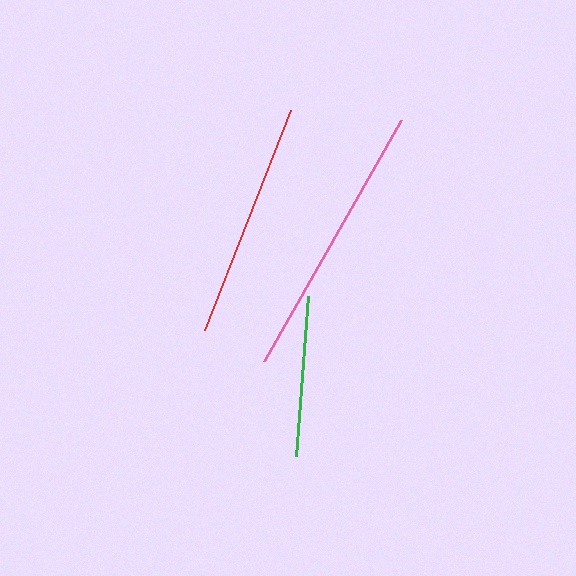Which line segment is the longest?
The pink line is the longest at approximately 278 pixels.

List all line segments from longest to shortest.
From longest to shortest: pink, red, green.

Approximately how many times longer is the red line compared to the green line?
The red line is approximately 1.5 times the length of the green line.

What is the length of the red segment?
The red segment is approximately 237 pixels long.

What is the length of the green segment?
The green segment is approximately 160 pixels long.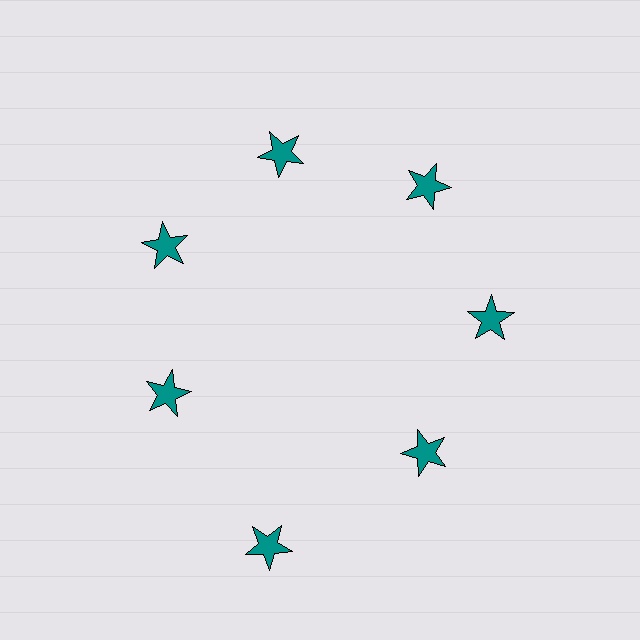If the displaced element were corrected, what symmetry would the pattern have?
It would have 7-fold rotational symmetry — the pattern would map onto itself every 51 degrees.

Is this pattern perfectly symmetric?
No. The 7 teal stars are arranged in a ring, but one element near the 6 o'clock position is pushed outward from the center, breaking the 7-fold rotational symmetry.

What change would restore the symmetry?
The symmetry would be restored by moving it inward, back onto the ring so that all 7 stars sit at equal angles and equal distance from the center.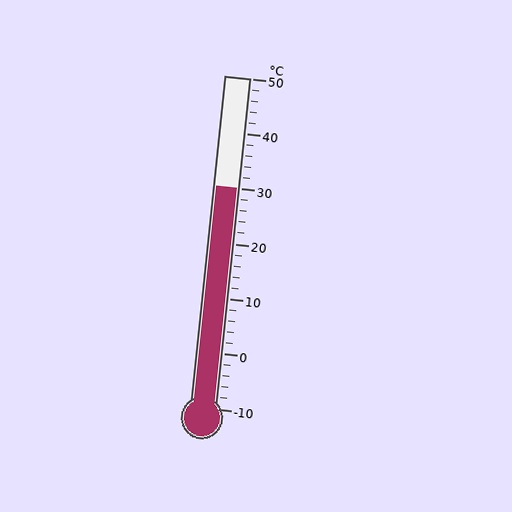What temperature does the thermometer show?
The thermometer shows approximately 30°C.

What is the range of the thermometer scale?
The thermometer scale ranges from -10°C to 50°C.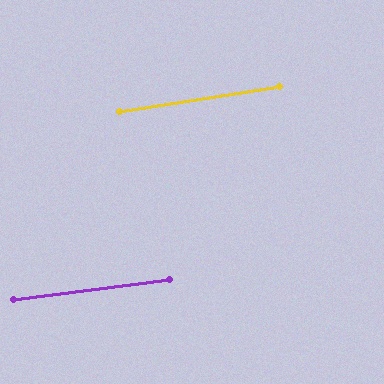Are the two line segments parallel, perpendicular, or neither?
Parallel — their directions differ by only 1.3°.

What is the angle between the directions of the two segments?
Approximately 1 degree.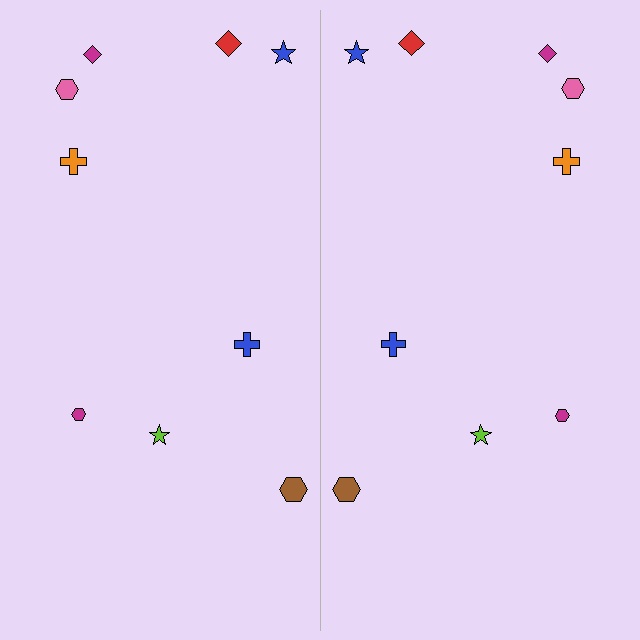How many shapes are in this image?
There are 18 shapes in this image.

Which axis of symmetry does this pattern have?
The pattern has a vertical axis of symmetry running through the center of the image.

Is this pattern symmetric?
Yes, this pattern has bilateral (reflection) symmetry.